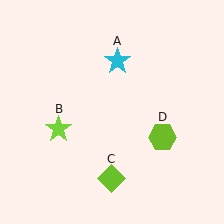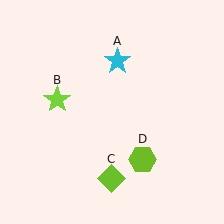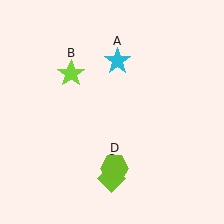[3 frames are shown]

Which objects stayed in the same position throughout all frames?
Cyan star (object A) and lime diamond (object C) remained stationary.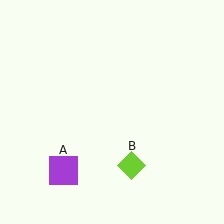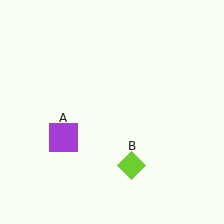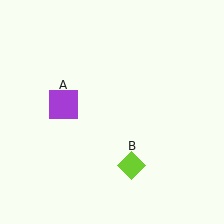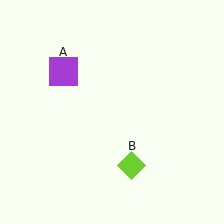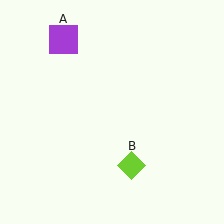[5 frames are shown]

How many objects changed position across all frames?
1 object changed position: purple square (object A).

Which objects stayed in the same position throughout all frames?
Lime diamond (object B) remained stationary.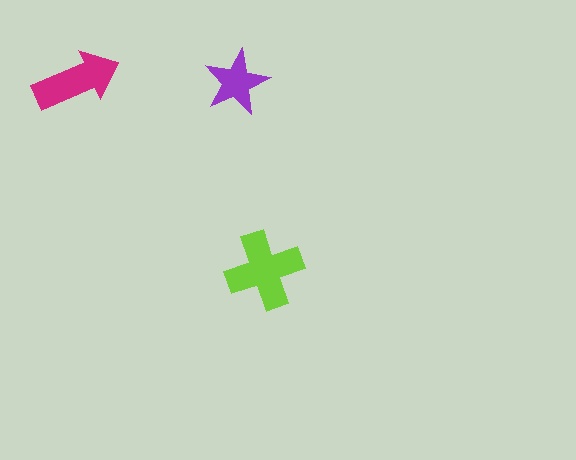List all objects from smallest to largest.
The purple star, the magenta arrow, the lime cross.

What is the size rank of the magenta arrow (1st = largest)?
2nd.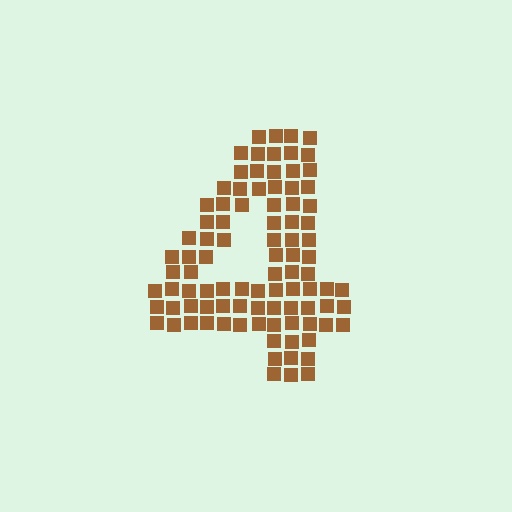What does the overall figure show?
The overall figure shows the digit 4.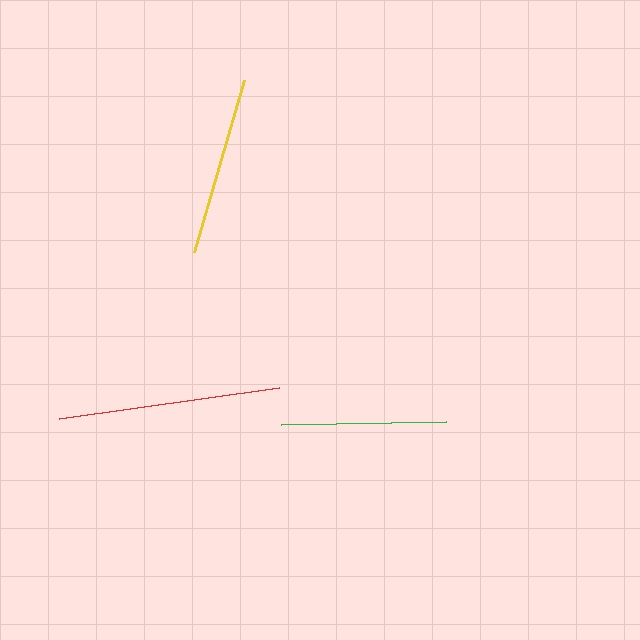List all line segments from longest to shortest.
From longest to shortest: red, yellow, green.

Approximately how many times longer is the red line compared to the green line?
The red line is approximately 1.3 times the length of the green line.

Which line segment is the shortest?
The green line is the shortest at approximately 165 pixels.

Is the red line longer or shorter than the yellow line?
The red line is longer than the yellow line.